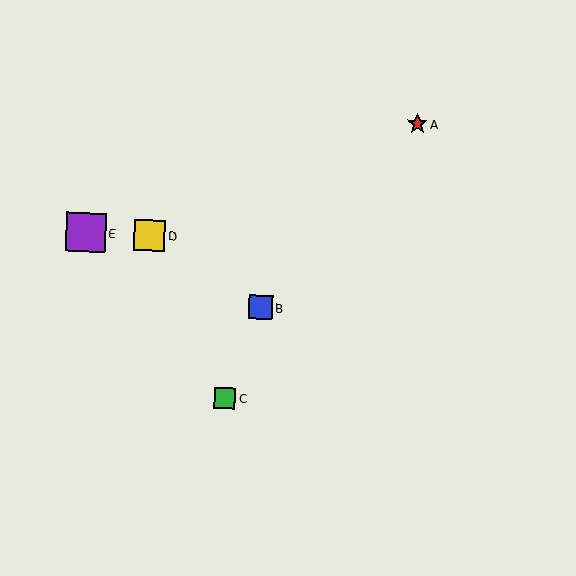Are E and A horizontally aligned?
No, E is at y≈232 and A is at y≈124.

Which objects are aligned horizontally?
Objects D, E are aligned horizontally.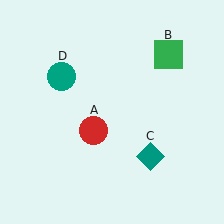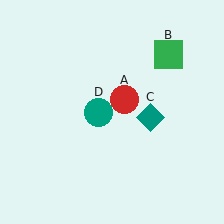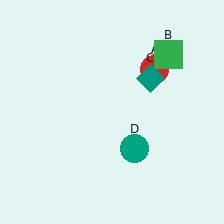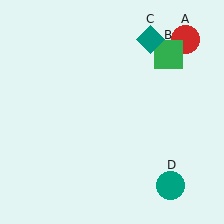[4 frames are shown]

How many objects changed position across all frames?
3 objects changed position: red circle (object A), teal diamond (object C), teal circle (object D).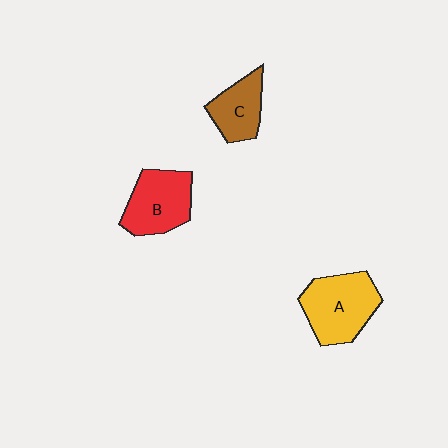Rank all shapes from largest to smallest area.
From largest to smallest: A (yellow), B (red), C (brown).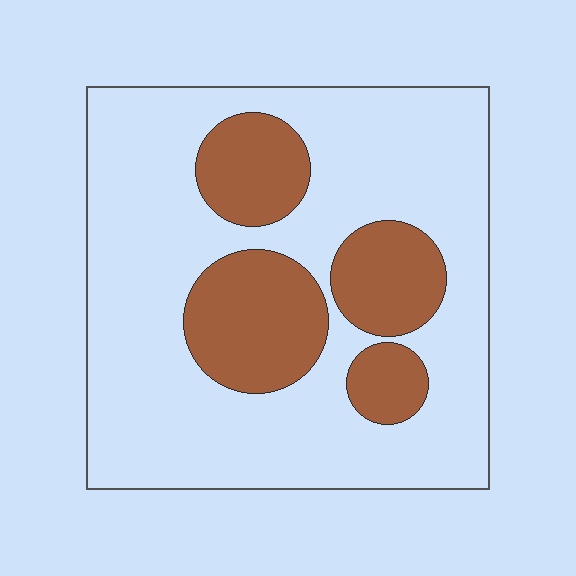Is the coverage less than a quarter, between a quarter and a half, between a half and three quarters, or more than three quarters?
Between a quarter and a half.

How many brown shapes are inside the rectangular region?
4.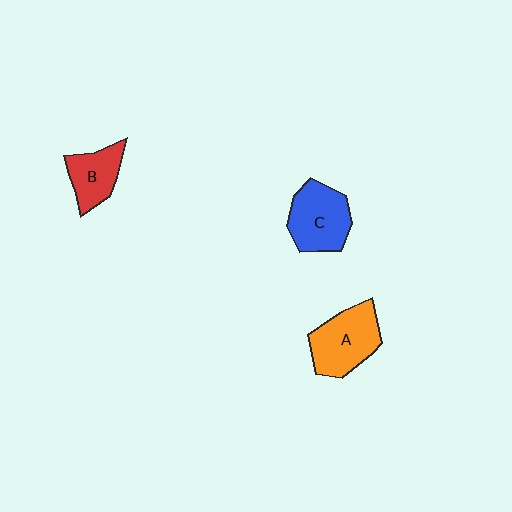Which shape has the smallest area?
Shape B (red).